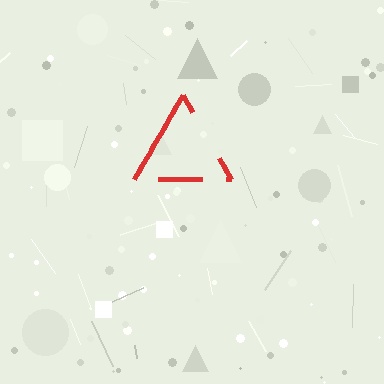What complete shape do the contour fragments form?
The contour fragments form a triangle.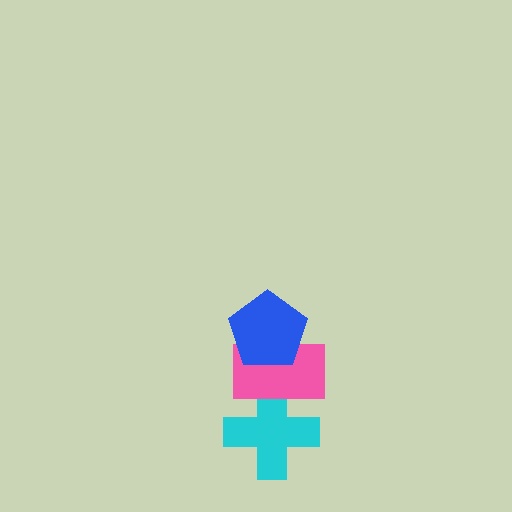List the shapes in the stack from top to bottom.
From top to bottom: the blue pentagon, the pink rectangle, the cyan cross.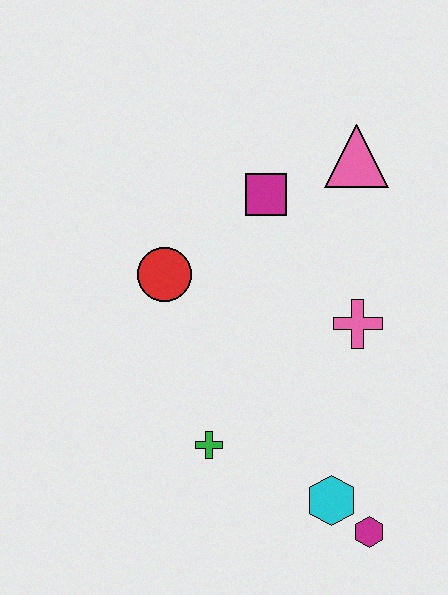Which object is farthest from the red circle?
The magenta hexagon is farthest from the red circle.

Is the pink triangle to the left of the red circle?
No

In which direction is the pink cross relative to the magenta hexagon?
The pink cross is above the magenta hexagon.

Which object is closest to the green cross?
The cyan hexagon is closest to the green cross.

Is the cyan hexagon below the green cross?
Yes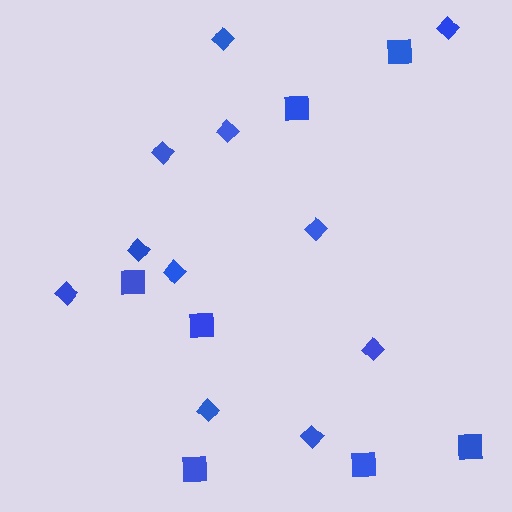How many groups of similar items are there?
There are 2 groups: one group of diamonds (11) and one group of squares (7).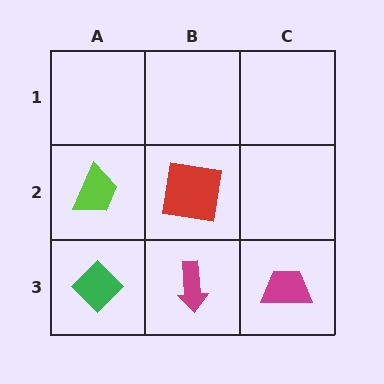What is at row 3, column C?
A magenta trapezoid.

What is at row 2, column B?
A red square.